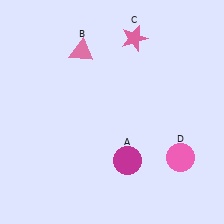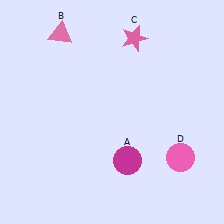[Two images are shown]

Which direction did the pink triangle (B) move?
The pink triangle (B) moved left.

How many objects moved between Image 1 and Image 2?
1 object moved between the two images.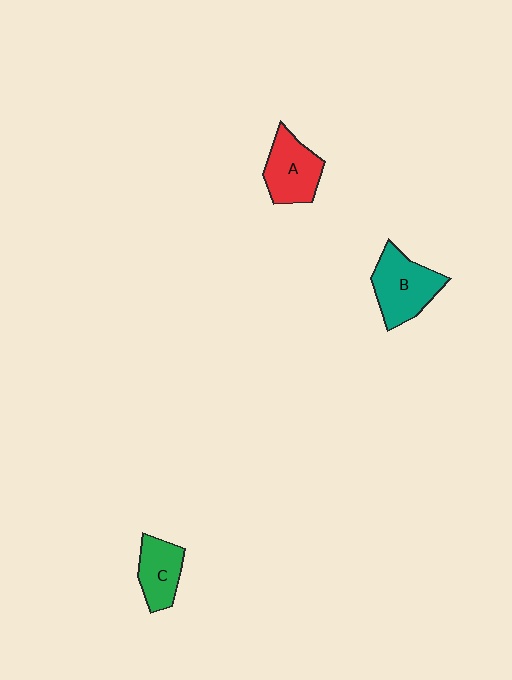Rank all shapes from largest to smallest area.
From largest to smallest: B (teal), A (red), C (green).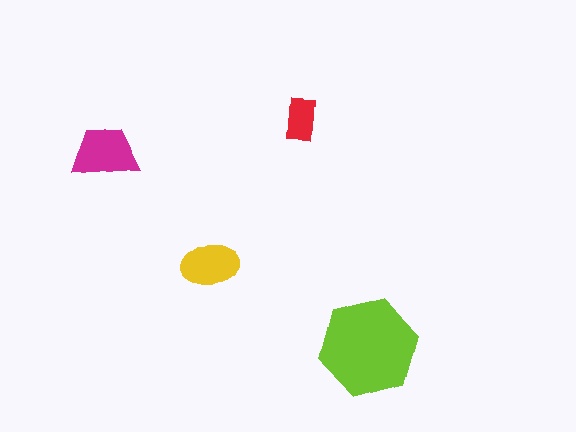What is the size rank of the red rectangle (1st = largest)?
4th.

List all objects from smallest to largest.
The red rectangle, the yellow ellipse, the magenta trapezoid, the lime hexagon.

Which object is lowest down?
The lime hexagon is bottommost.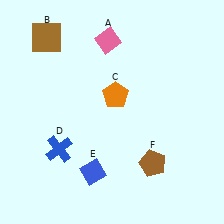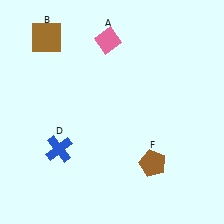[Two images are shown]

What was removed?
The blue diamond (E), the orange pentagon (C) were removed in Image 2.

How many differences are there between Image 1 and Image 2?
There are 2 differences between the two images.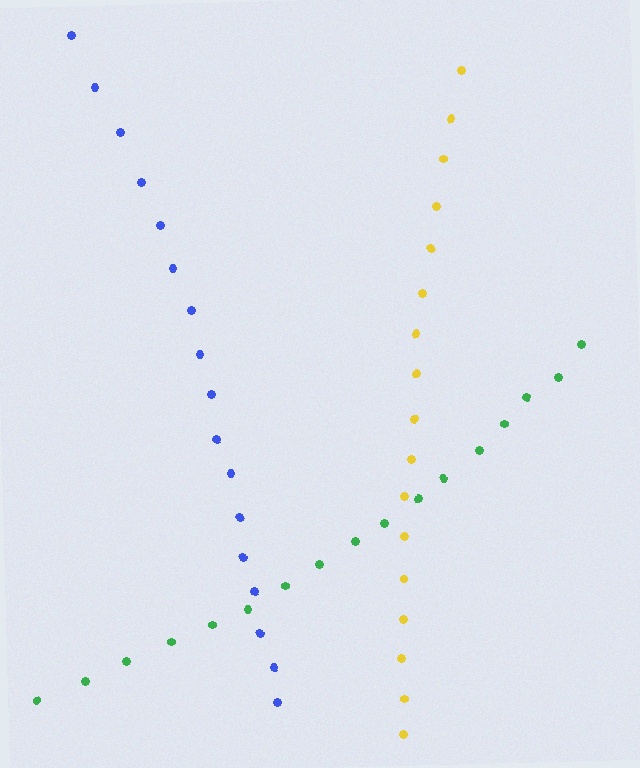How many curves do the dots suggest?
There are 3 distinct paths.